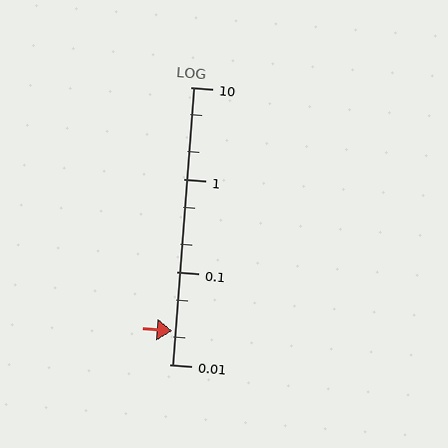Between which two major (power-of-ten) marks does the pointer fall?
The pointer is between 0.01 and 0.1.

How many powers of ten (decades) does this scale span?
The scale spans 3 decades, from 0.01 to 10.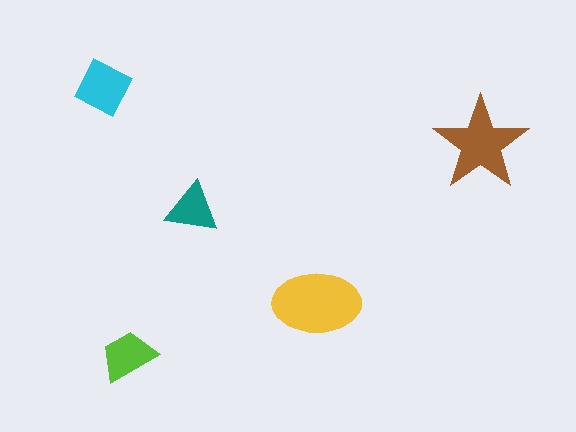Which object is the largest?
The yellow ellipse.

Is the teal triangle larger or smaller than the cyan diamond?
Smaller.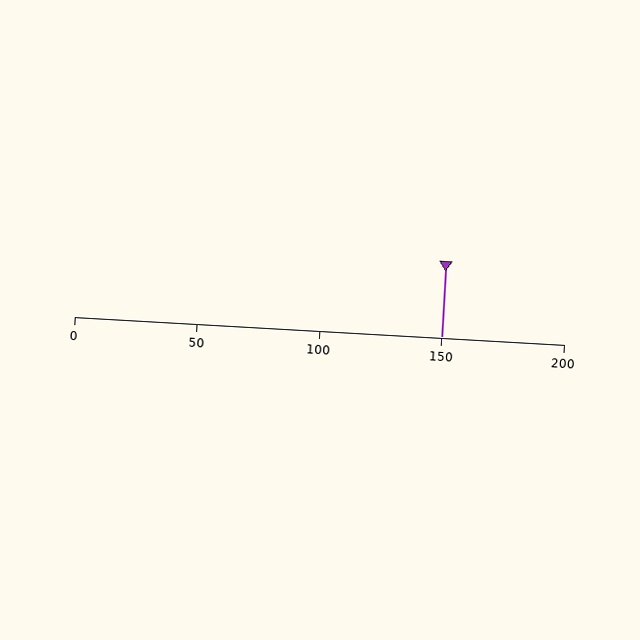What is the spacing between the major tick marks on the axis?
The major ticks are spaced 50 apart.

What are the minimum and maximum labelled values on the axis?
The axis runs from 0 to 200.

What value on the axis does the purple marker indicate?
The marker indicates approximately 150.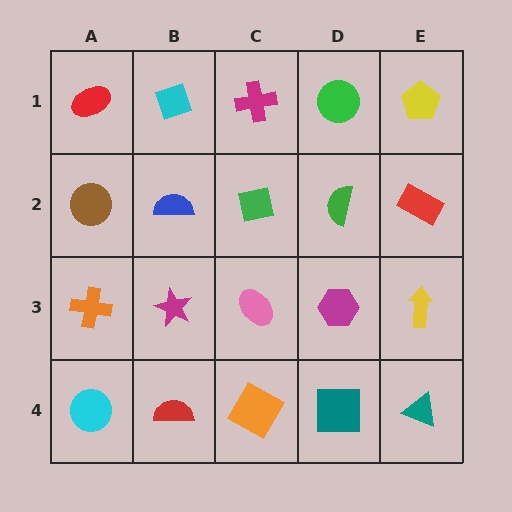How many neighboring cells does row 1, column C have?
3.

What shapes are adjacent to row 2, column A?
A red ellipse (row 1, column A), an orange cross (row 3, column A), a blue semicircle (row 2, column B).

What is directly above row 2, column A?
A red ellipse.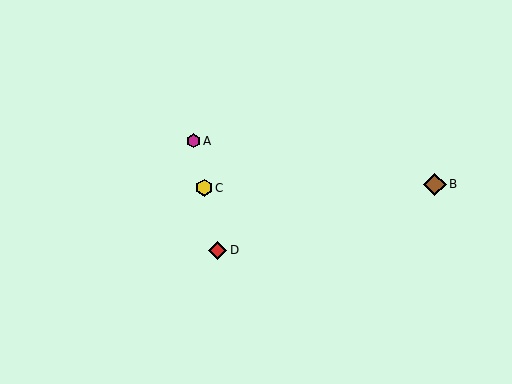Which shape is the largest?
The brown diamond (labeled B) is the largest.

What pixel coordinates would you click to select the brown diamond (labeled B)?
Click at (435, 184) to select the brown diamond B.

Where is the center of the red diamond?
The center of the red diamond is at (217, 250).